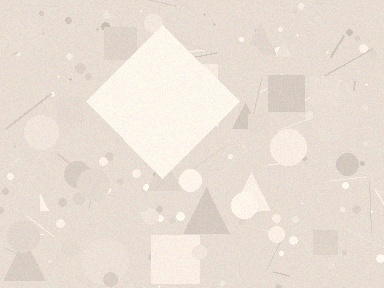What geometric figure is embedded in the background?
A diamond is embedded in the background.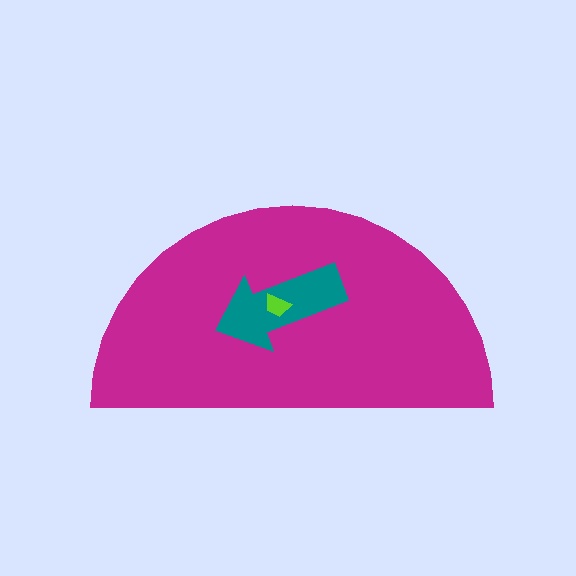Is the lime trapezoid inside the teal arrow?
Yes.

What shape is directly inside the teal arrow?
The lime trapezoid.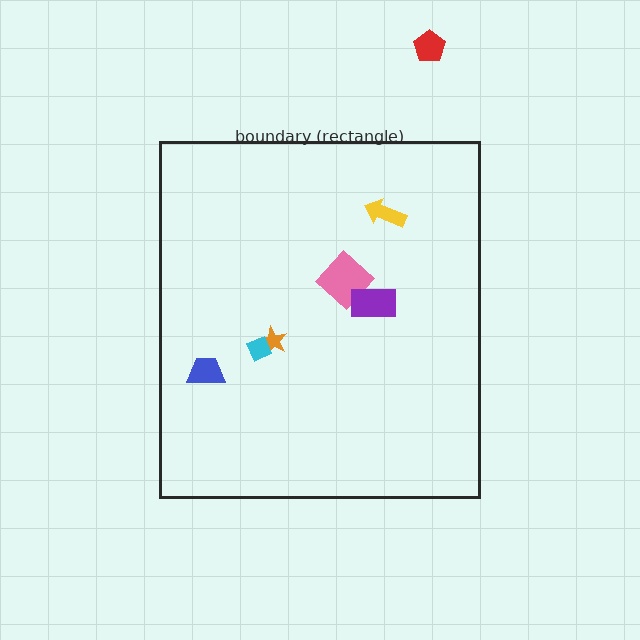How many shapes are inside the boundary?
6 inside, 1 outside.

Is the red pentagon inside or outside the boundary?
Outside.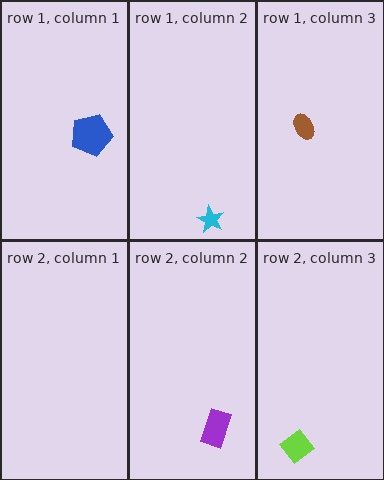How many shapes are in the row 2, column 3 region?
1.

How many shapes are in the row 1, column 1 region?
1.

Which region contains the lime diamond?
The row 2, column 3 region.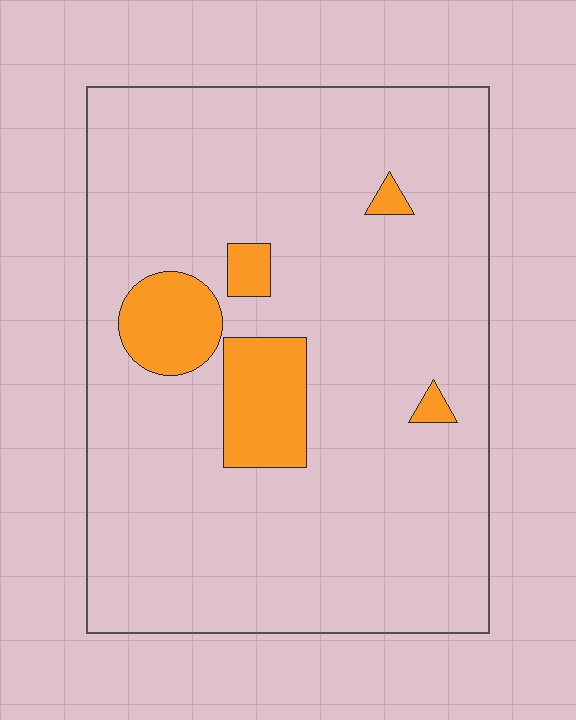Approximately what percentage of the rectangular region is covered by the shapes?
Approximately 10%.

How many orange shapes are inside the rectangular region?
5.